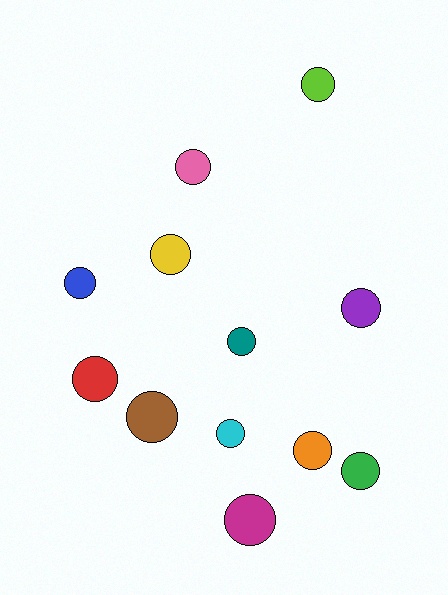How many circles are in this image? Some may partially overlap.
There are 12 circles.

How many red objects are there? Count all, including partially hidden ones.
There is 1 red object.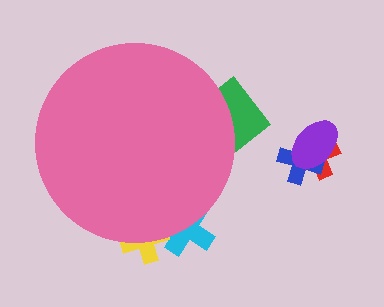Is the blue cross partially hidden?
No, the blue cross is fully visible.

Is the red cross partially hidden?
No, the red cross is fully visible.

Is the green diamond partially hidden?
Yes, the green diamond is partially hidden behind the pink circle.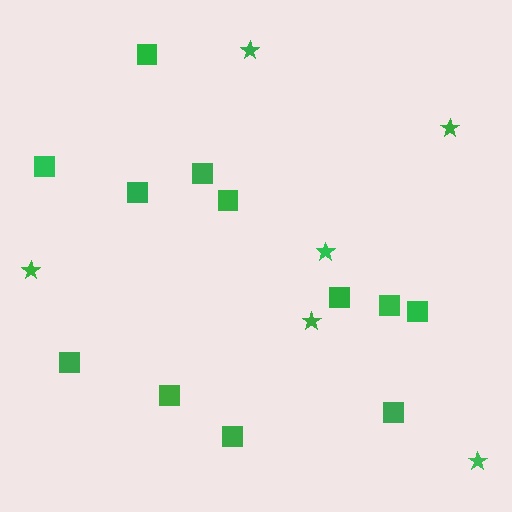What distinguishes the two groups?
There are 2 groups: one group of squares (12) and one group of stars (6).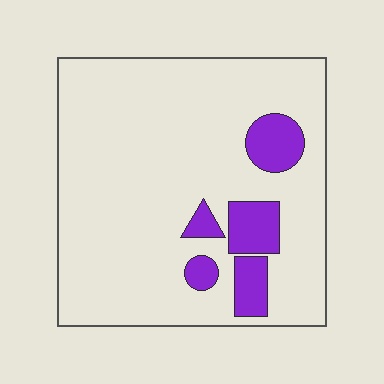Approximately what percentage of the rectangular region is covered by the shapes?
Approximately 15%.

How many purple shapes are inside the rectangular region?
5.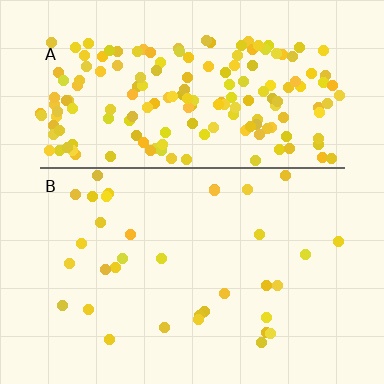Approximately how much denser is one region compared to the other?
Approximately 5.4× — region A over region B.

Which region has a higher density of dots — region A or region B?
A (the top).